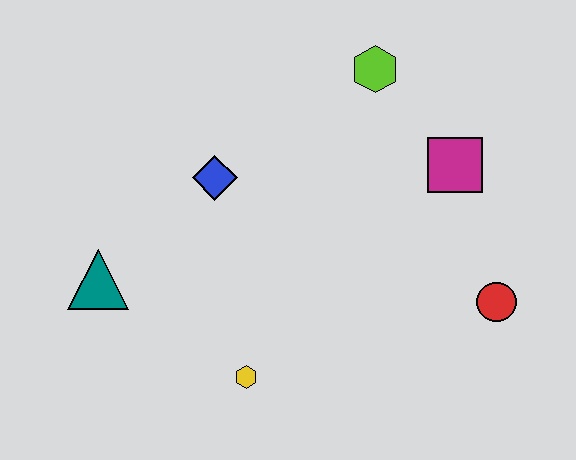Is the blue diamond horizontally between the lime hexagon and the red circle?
No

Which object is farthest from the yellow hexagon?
The lime hexagon is farthest from the yellow hexagon.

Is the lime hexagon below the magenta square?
No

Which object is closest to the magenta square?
The lime hexagon is closest to the magenta square.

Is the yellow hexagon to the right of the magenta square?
No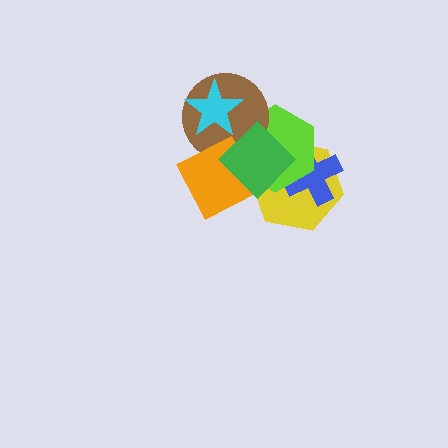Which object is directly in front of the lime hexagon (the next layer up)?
The brown circle is directly in front of the lime hexagon.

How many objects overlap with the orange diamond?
4 objects overlap with the orange diamond.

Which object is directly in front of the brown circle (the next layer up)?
The orange diamond is directly in front of the brown circle.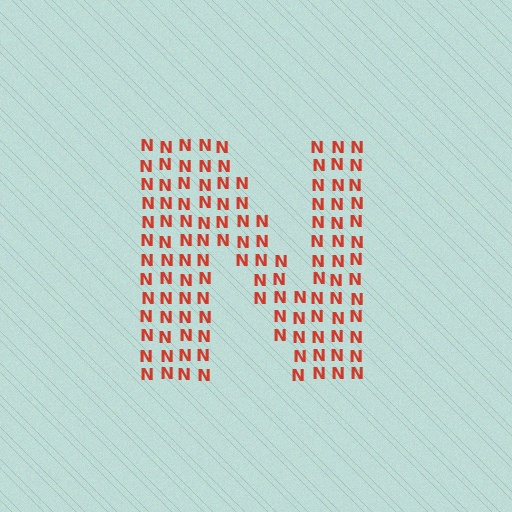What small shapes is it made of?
It is made of small letter N's.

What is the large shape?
The large shape is the letter N.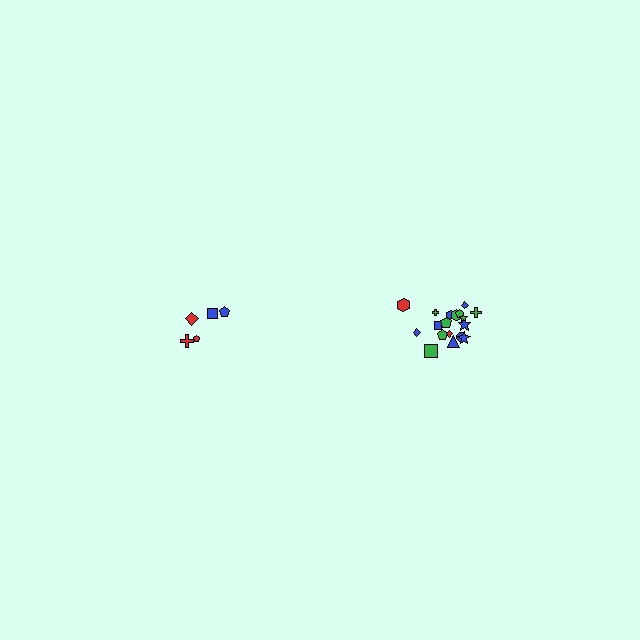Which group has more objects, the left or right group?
The right group.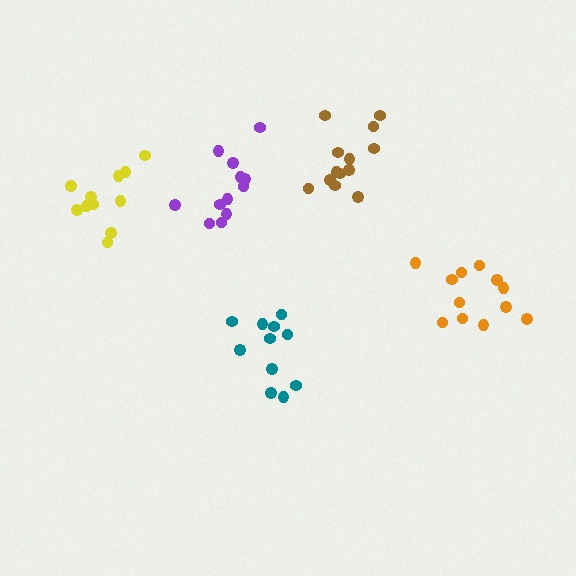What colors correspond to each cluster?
The clusters are colored: orange, teal, yellow, brown, purple.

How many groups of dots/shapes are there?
There are 5 groups.